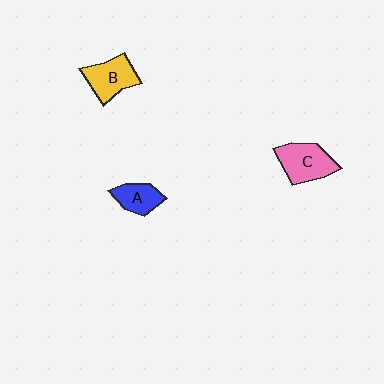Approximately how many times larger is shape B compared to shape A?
Approximately 1.4 times.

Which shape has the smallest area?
Shape A (blue).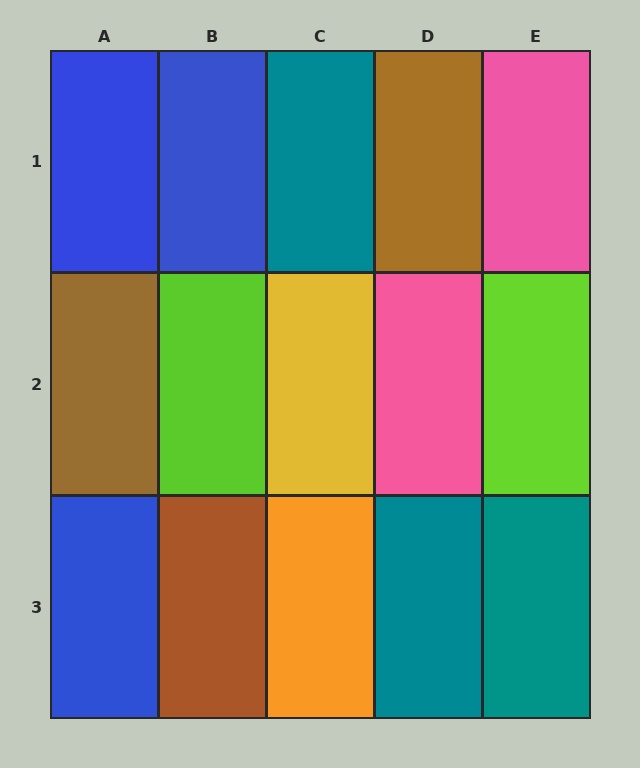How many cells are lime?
2 cells are lime.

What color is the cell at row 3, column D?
Teal.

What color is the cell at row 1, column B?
Blue.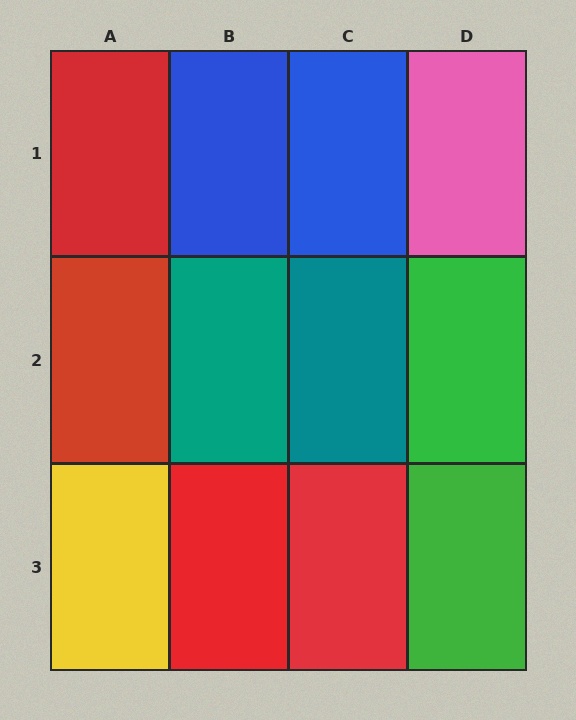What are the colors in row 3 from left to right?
Yellow, red, red, green.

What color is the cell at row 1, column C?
Blue.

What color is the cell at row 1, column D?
Pink.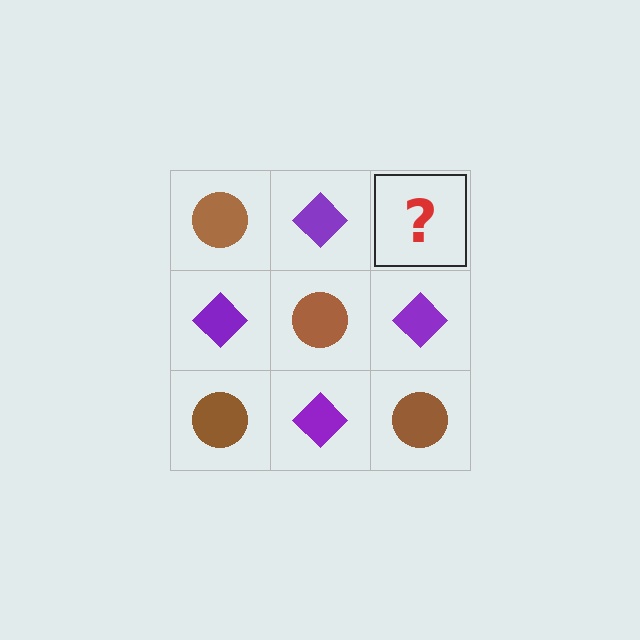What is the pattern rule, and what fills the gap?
The rule is that it alternates brown circle and purple diamond in a checkerboard pattern. The gap should be filled with a brown circle.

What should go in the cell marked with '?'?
The missing cell should contain a brown circle.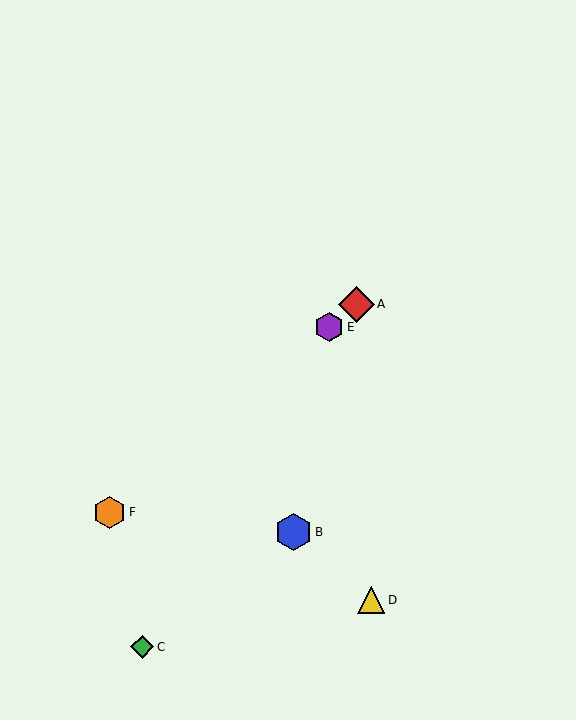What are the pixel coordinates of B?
Object B is at (293, 532).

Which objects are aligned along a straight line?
Objects A, E, F are aligned along a straight line.